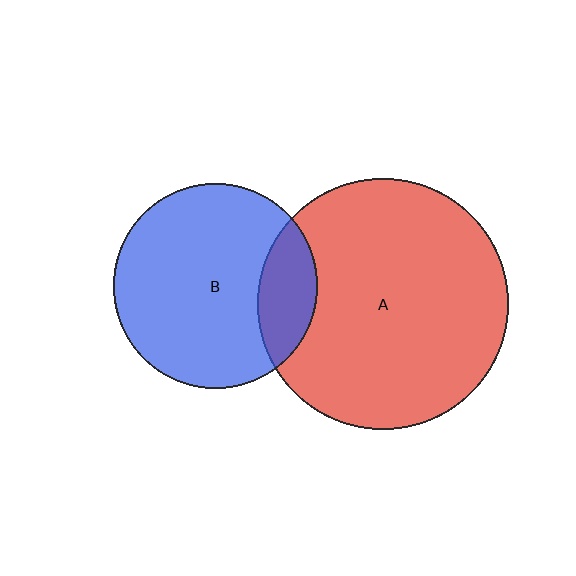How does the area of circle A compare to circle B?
Approximately 1.5 times.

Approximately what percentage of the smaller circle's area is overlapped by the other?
Approximately 20%.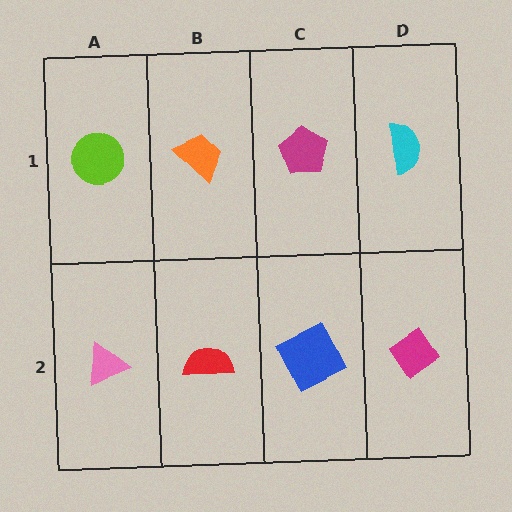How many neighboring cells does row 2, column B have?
3.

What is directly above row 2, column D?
A cyan semicircle.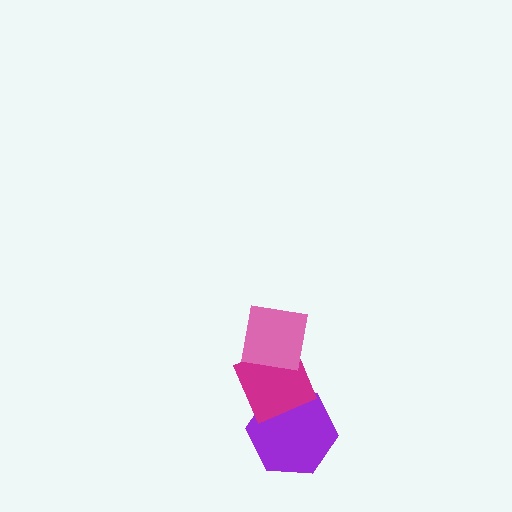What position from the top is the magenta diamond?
The magenta diamond is 2nd from the top.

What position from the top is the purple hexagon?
The purple hexagon is 3rd from the top.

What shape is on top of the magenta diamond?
The pink square is on top of the magenta diamond.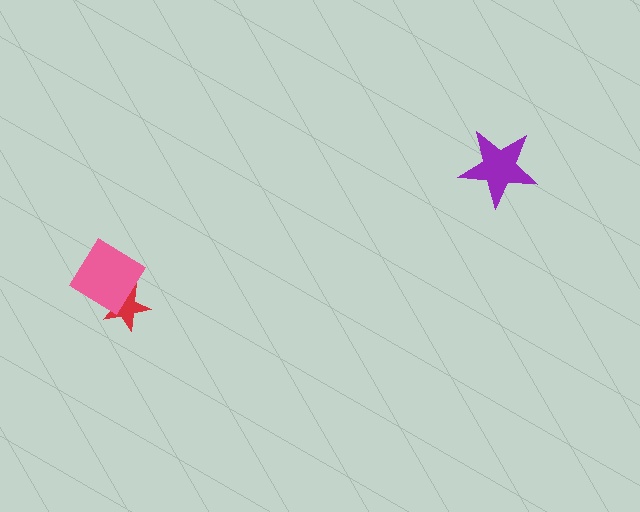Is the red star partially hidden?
Yes, it is partially covered by another shape.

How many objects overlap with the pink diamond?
1 object overlaps with the pink diamond.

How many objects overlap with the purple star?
0 objects overlap with the purple star.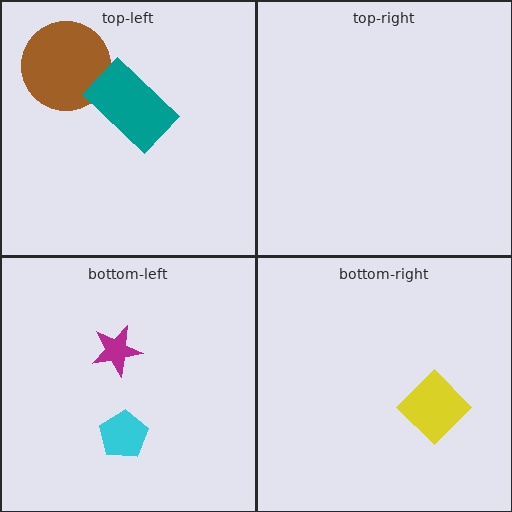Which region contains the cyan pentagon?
The bottom-left region.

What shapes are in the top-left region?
The brown circle, the teal rectangle.